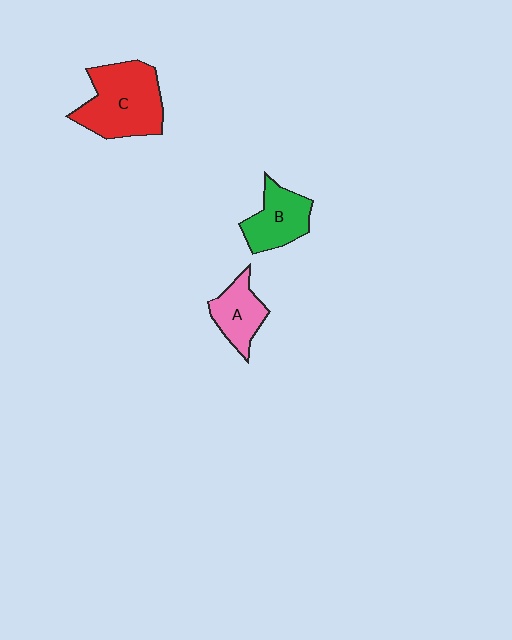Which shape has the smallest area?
Shape A (pink).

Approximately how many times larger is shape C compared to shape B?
Approximately 1.6 times.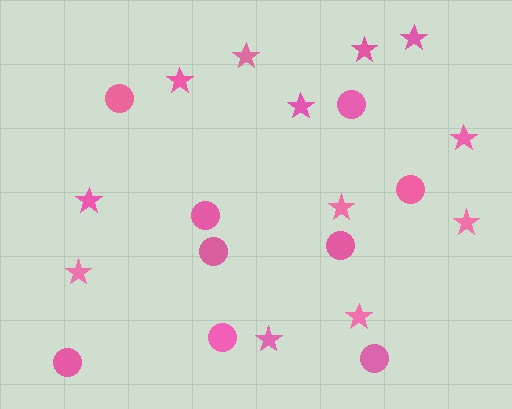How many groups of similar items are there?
There are 2 groups: one group of stars (12) and one group of circles (9).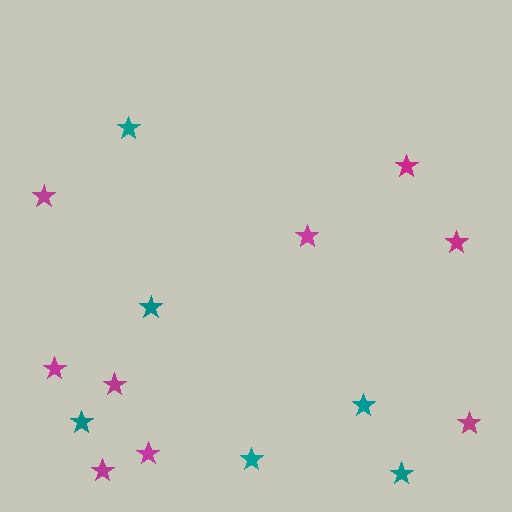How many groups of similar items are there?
There are 2 groups: one group of teal stars (6) and one group of magenta stars (9).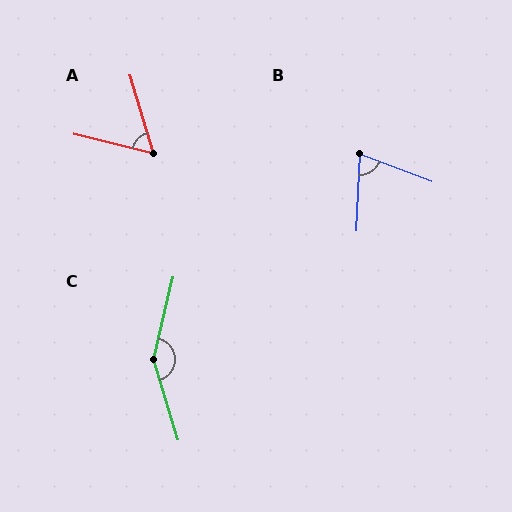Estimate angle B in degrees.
Approximately 72 degrees.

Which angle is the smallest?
A, at approximately 60 degrees.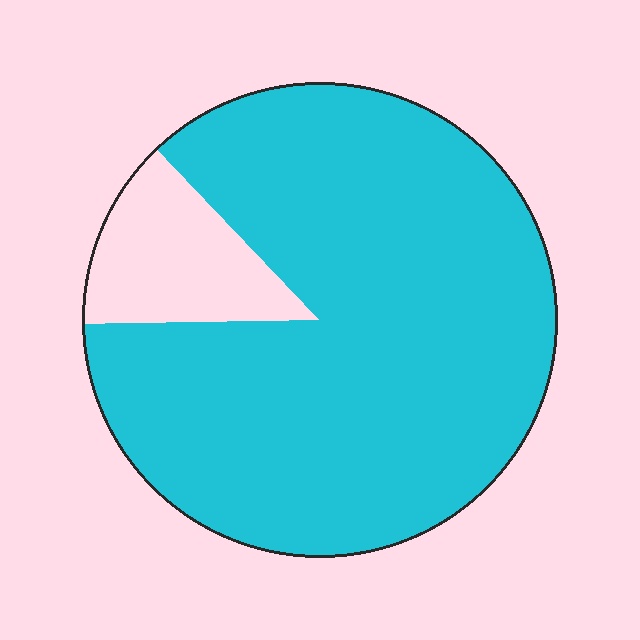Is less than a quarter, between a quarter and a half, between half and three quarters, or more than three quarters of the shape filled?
More than three quarters.